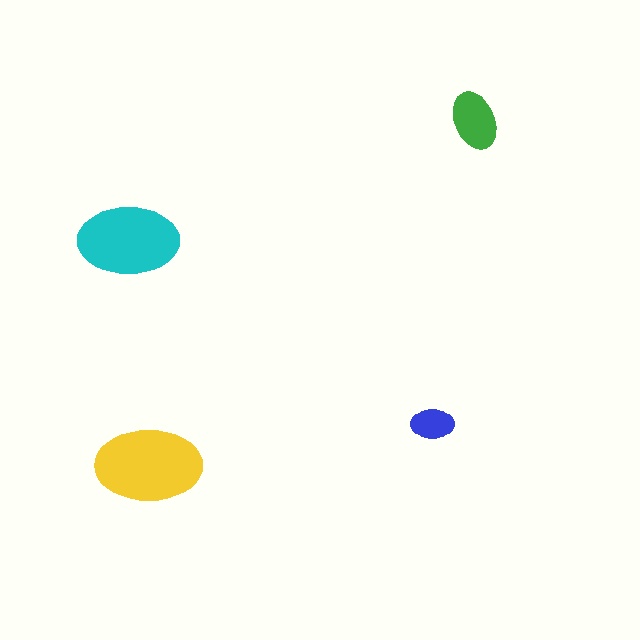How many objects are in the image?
There are 4 objects in the image.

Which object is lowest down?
The yellow ellipse is bottommost.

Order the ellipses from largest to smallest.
the yellow one, the cyan one, the green one, the blue one.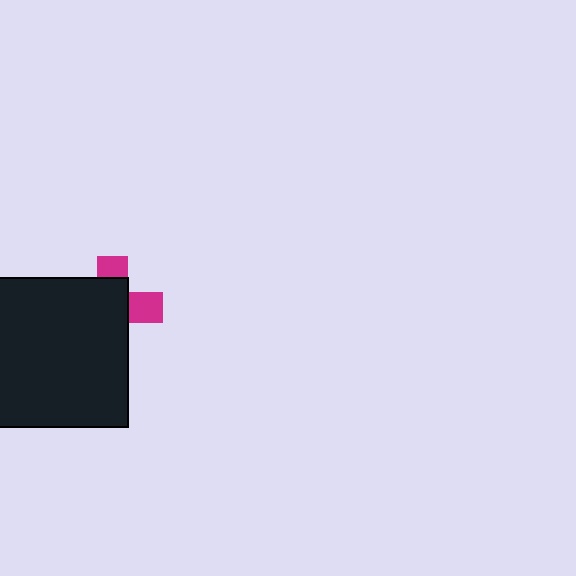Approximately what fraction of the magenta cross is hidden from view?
Roughly 67% of the magenta cross is hidden behind the black square.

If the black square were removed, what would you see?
You would see the complete magenta cross.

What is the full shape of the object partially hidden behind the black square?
The partially hidden object is a magenta cross.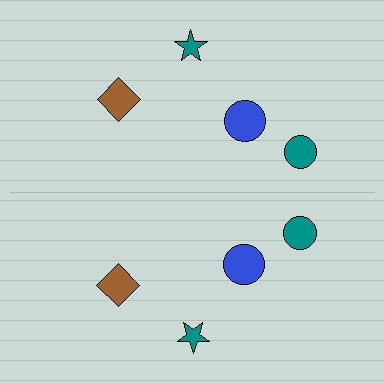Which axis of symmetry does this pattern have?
The pattern has a horizontal axis of symmetry running through the center of the image.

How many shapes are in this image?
There are 8 shapes in this image.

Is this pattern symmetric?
Yes, this pattern has bilateral (reflection) symmetry.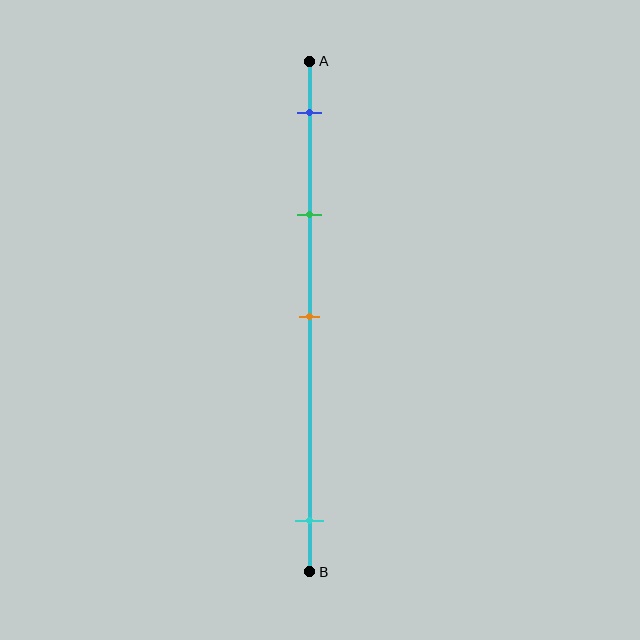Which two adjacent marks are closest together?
The blue and green marks are the closest adjacent pair.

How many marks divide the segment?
There are 4 marks dividing the segment.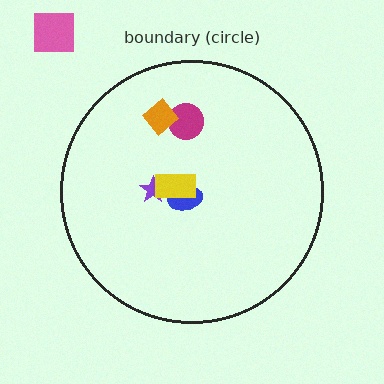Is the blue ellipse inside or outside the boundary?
Inside.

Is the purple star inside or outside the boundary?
Inside.